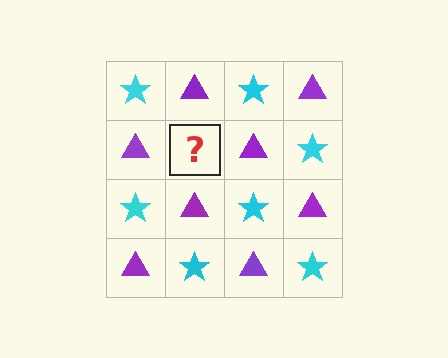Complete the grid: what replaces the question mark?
The question mark should be replaced with a cyan star.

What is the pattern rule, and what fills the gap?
The rule is that it alternates cyan star and purple triangle in a checkerboard pattern. The gap should be filled with a cyan star.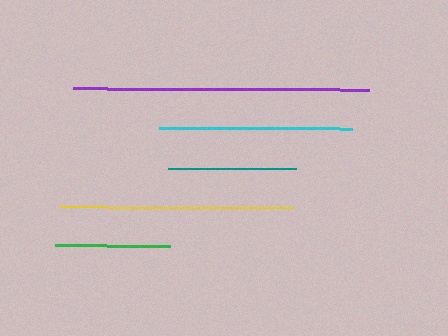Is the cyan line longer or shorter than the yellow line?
The yellow line is longer than the cyan line.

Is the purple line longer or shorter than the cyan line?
The purple line is longer than the cyan line.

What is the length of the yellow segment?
The yellow segment is approximately 233 pixels long.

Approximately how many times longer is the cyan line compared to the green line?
The cyan line is approximately 1.7 times the length of the green line.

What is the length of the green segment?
The green segment is approximately 115 pixels long.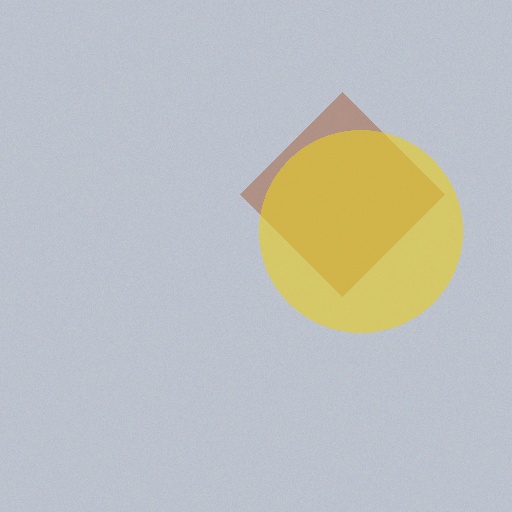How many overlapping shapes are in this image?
There are 2 overlapping shapes in the image.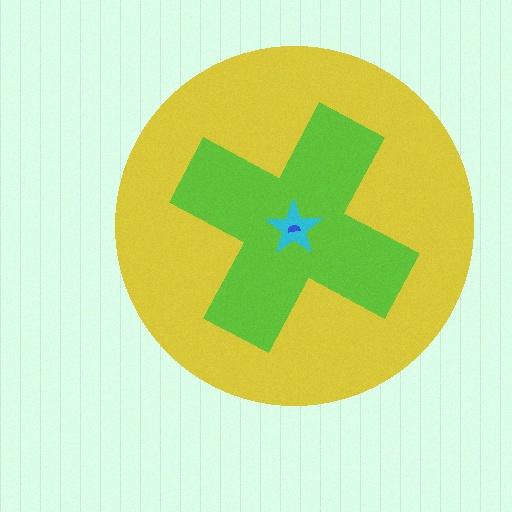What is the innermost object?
The blue semicircle.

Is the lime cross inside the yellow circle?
Yes.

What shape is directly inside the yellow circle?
The lime cross.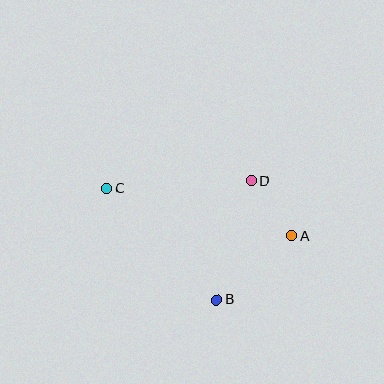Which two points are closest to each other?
Points A and D are closest to each other.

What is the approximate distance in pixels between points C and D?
The distance between C and D is approximately 145 pixels.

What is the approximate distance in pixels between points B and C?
The distance between B and C is approximately 157 pixels.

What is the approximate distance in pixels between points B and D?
The distance between B and D is approximately 124 pixels.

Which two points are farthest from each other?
Points A and C are farthest from each other.